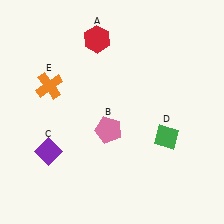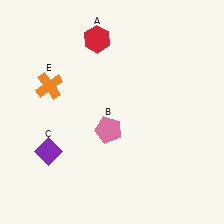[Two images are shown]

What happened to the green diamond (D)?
The green diamond (D) was removed in Image 2. It was in the bottom-right area of Image 1.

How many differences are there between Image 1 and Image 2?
There is 1 difference between the two images.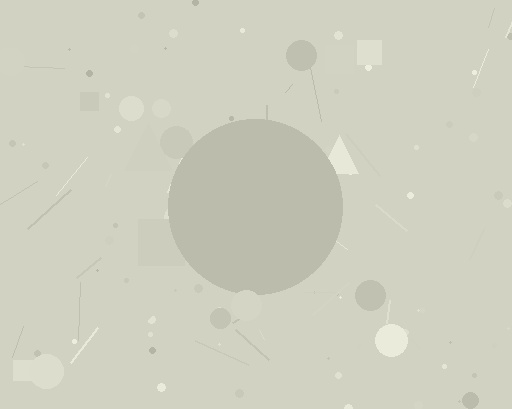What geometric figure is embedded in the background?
A circle is embedded in the background.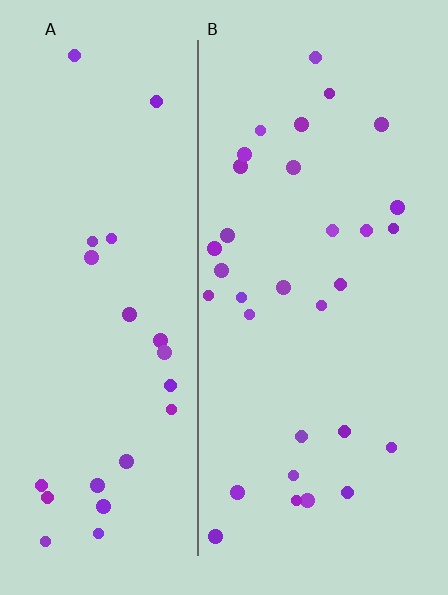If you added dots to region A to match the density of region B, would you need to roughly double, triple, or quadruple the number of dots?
Approximately double.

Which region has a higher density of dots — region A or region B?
B (the right).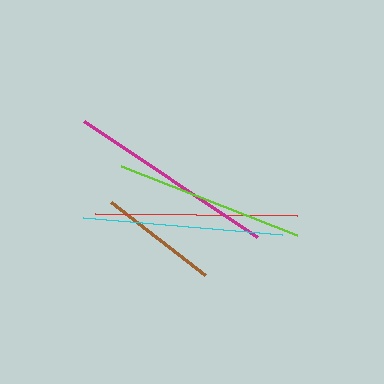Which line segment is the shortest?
The brown line is the shortest at approximately 118 pixels.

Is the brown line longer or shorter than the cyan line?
The cyan line is longer than the brown line.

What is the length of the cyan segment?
The cyan segment is approximately 200 pixels long.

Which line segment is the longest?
The magenta line is the longest at approximately 209 pixels.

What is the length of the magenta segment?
The magenta segment is approximately 209 pixels long.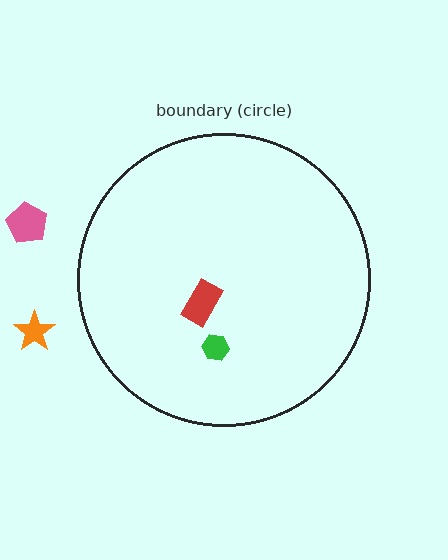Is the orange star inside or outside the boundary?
Outside.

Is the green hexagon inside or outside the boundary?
Inside.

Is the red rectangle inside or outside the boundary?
Inside.